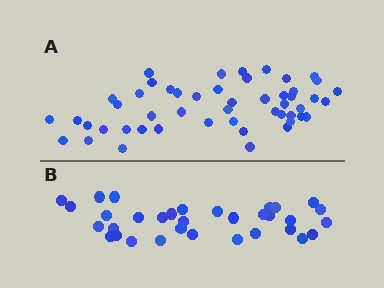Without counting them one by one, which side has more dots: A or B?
Region A (the top region) has more dots.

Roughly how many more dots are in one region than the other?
Region A has approximately 15 more dots than region B.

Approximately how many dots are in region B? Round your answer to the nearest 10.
About 30 dots. (The exact count is 33, which rounds to 30.)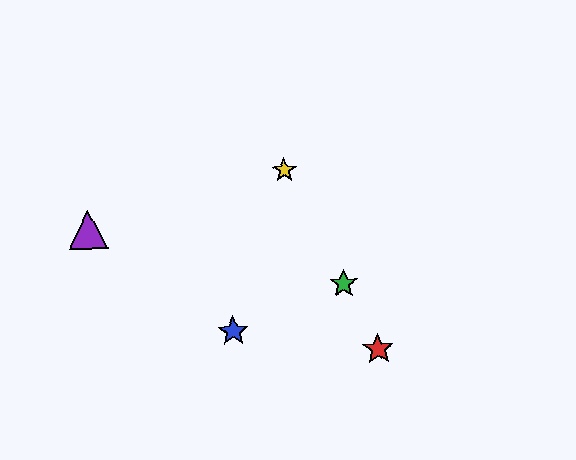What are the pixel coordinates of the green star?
The green star is at (344, 284).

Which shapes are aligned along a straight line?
The red star, the green star, the yellow star are aligned along a straight line.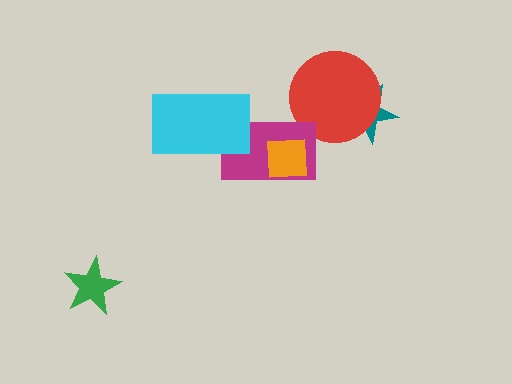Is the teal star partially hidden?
Yes, it is partially covered by another shape.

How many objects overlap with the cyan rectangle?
1 object overlaps with the cyan rectangle.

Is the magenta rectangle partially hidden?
Yes, it is partially covered by another shape.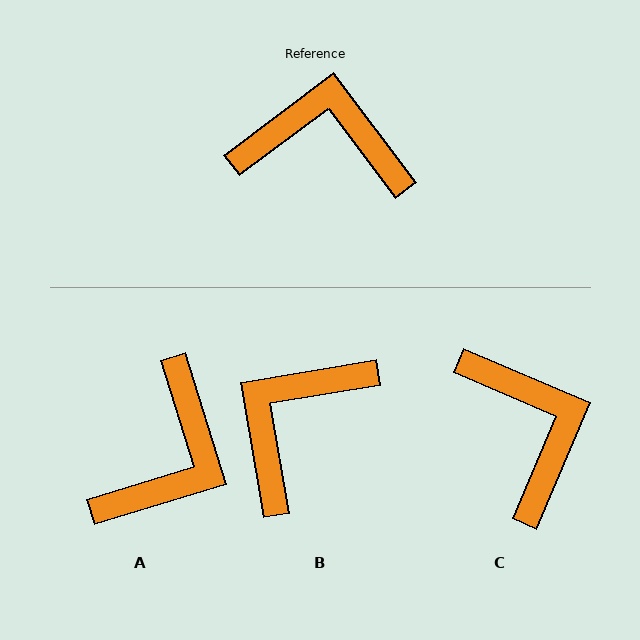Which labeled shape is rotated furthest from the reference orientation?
A, about 110 degrees away.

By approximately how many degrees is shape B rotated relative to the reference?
Approximately 63 degrees counter-clockwise.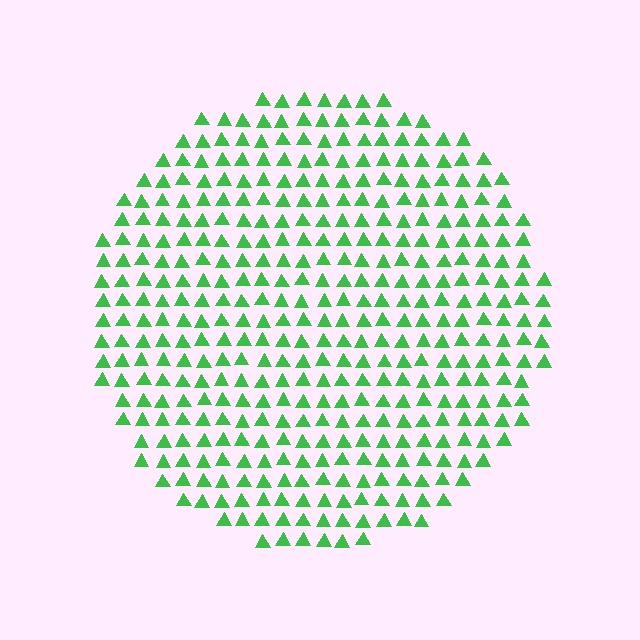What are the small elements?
The small elements are triangles.